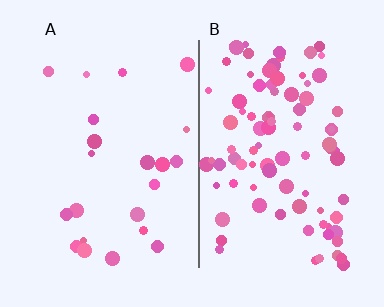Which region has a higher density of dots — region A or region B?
B (the right).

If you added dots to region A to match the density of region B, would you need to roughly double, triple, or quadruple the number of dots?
Approximately quadruple.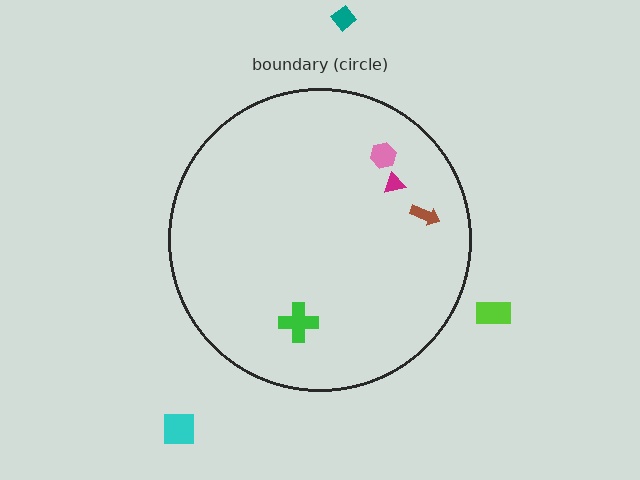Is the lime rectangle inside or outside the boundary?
Outside.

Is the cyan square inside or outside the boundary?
Outside.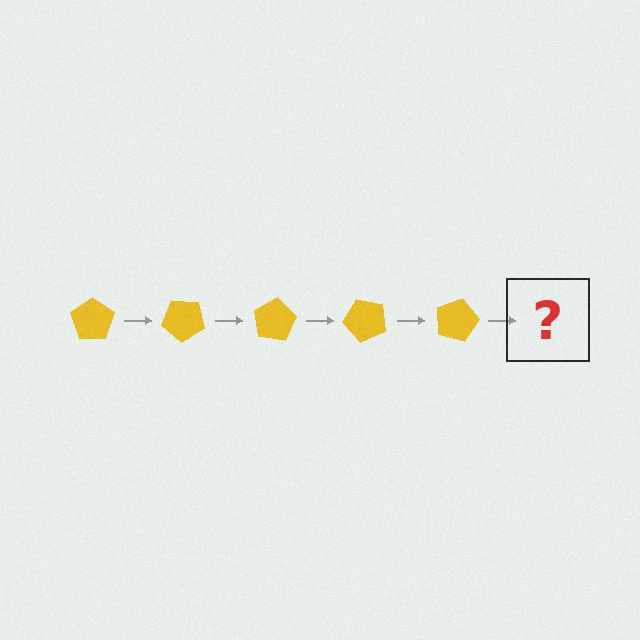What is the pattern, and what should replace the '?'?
The pattern is that the pentagon rotates 40 degrees each step. The '?' should be a yellow pentagon rotated 200 degrees.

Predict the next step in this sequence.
The next step is a yellow pentagon rotated 200 degrees.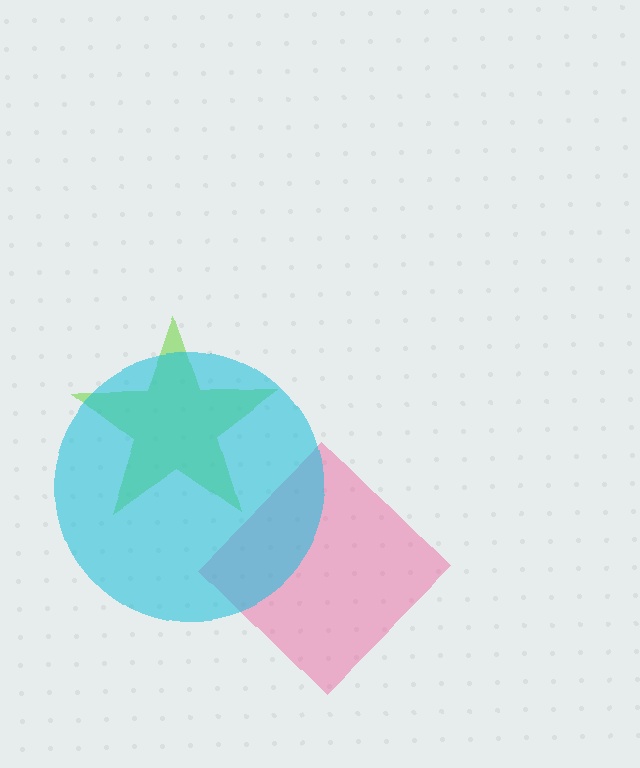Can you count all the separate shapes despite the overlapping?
Yes, there are 3 separate shapes.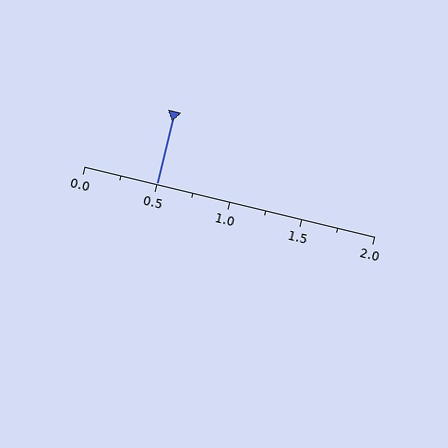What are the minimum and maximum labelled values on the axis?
The axis runs from 0.0 to 2.0.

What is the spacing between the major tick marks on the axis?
The major ticks are spaced 0.5 apart.